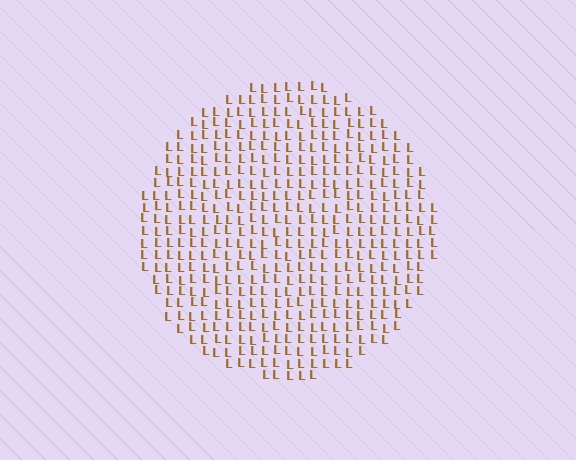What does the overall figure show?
The overall figure shows a circle.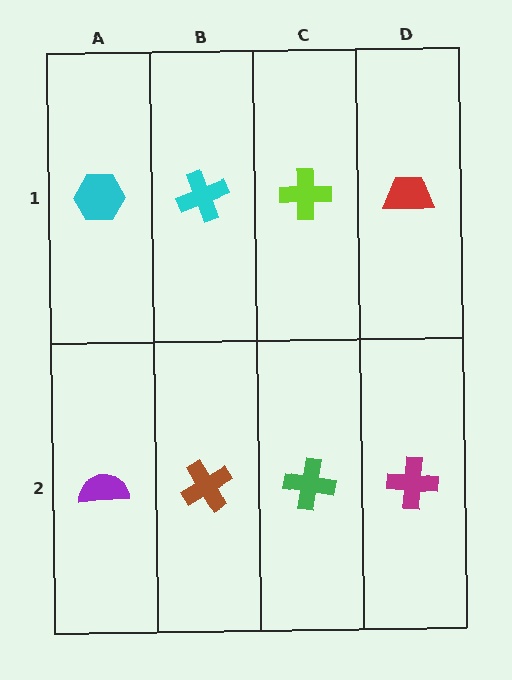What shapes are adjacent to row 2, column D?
A red trapezoid (row 1, column D), a green cross (row 2, column C).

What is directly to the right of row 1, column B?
A lime cross.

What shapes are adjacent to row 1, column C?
A green cross (row 2, column C), a cyan cross (row 1, column B), a red trapezoid (row 1, column D).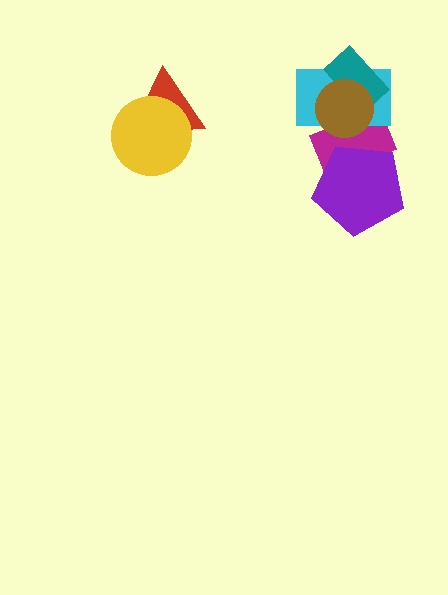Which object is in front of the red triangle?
The yellow circle is in front of the red triangle.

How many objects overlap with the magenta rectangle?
3 objects overlap with the magenta rectangle.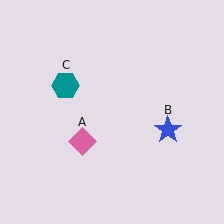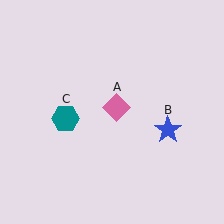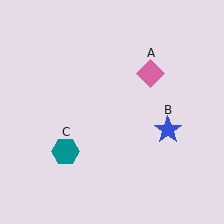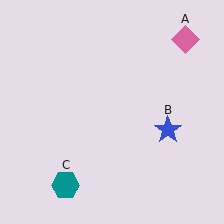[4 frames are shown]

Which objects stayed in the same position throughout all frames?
Blue star (object B) remained stationary.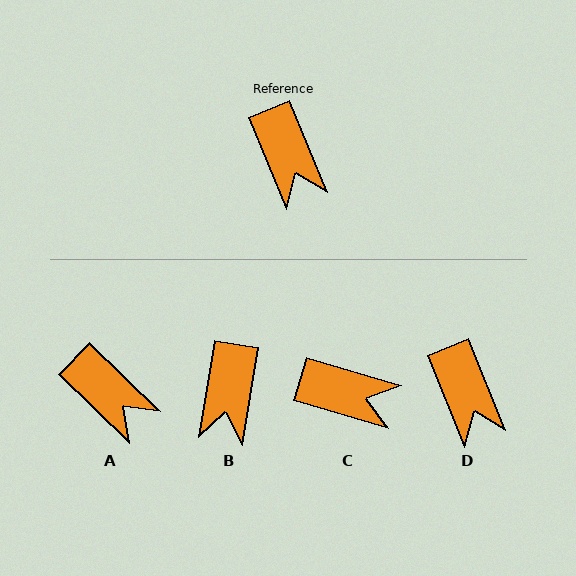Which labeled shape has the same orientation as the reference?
D.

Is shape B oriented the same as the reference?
No, it is off by about 32 degrees.